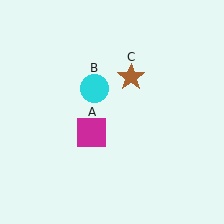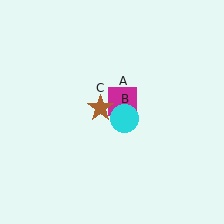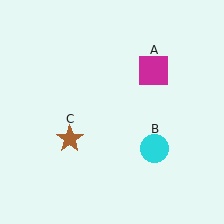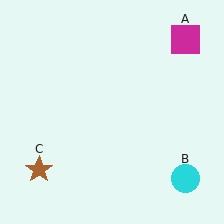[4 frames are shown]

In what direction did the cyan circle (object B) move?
The cyan circle (object B) moved down and to the right.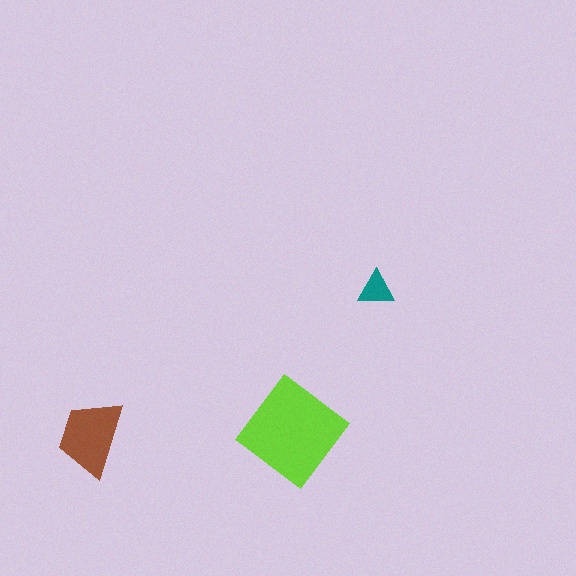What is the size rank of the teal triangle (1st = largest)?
3rd.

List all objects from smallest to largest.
The teal triangle, the brown trapezoid, the lime diamond.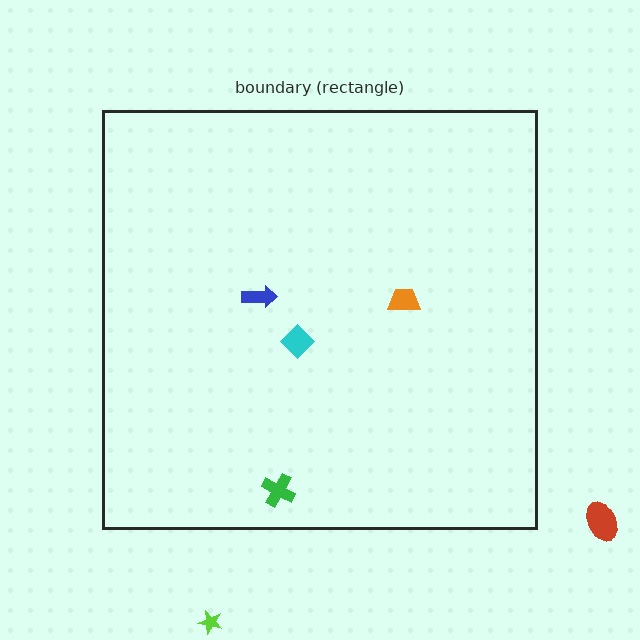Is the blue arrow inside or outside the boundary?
Inside.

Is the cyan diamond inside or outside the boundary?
Inside.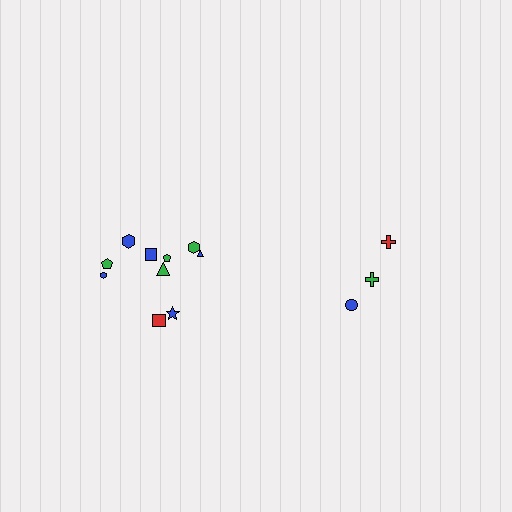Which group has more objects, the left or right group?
The left group.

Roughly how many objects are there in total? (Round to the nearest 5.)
Roughly 15 objects in total.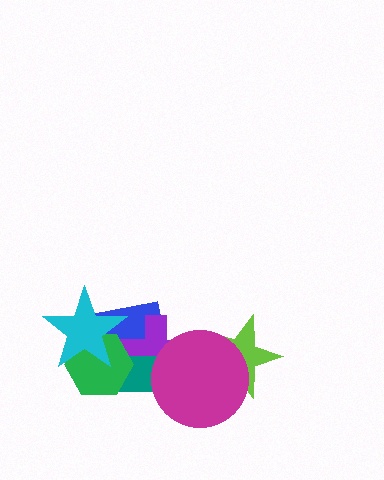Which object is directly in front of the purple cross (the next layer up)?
The teal rectangle is directly in front of the purple cross.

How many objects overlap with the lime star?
1 object overlaps with the lime star.